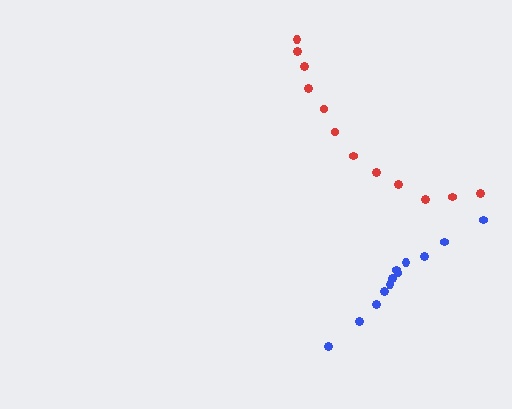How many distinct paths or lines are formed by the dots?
There are 2 distinct paths.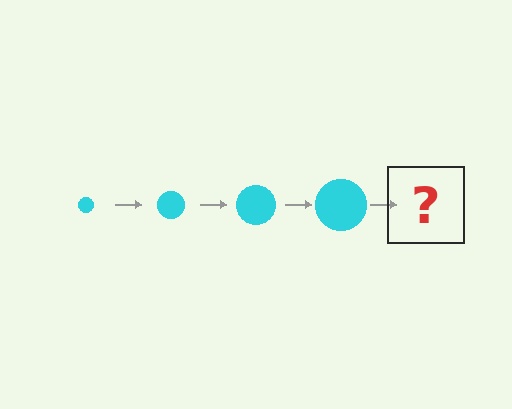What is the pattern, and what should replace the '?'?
The pattern is that the circle gets progressively larger each step. The '?' should be a cyan circle, larger than the previous one.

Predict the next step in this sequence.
The next step is a cyan circle, larger than the previous one.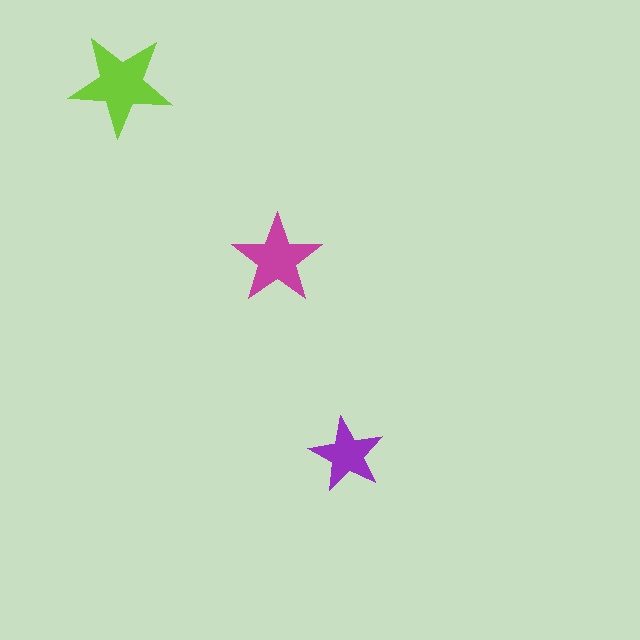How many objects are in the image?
There are 3 objects in the image.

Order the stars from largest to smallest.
the lime one, the magenta one, the purple one.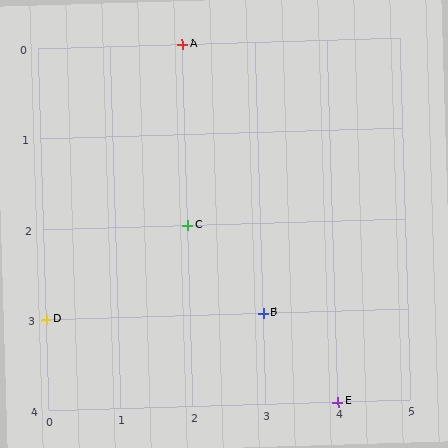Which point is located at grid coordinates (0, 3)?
Point D is at (0, 3).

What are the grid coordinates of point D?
Point D is at grid coordinates (0, 3).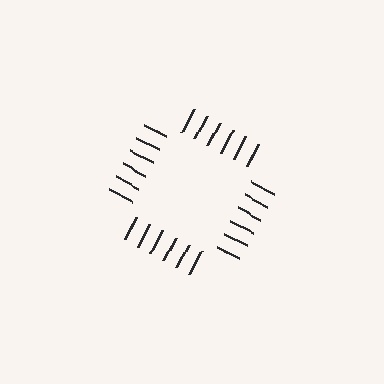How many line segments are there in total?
24 — 6 along each of the 4 edges.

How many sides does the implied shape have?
4 sides — the line-ends trace a square.